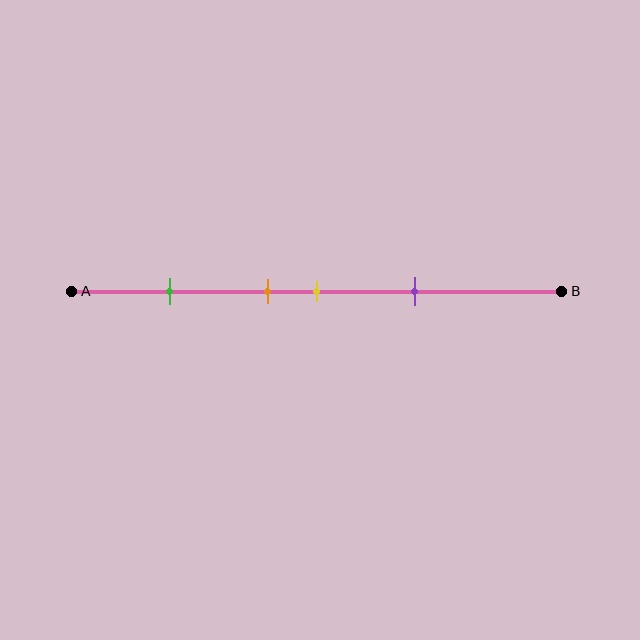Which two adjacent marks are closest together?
The orange and yellow marks are the closest adjacent pair.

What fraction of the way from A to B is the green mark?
The green mark is approximately 20% (0.2) of the way from A to B.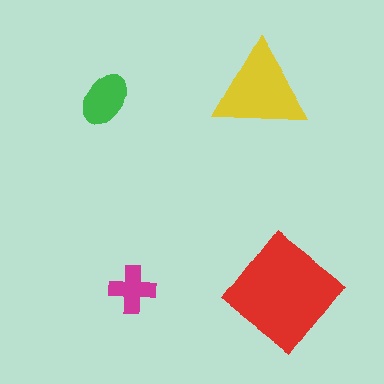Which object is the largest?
The red diamond.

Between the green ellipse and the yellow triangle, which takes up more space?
The yellow triangle.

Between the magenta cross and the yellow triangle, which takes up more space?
The yellow triangle.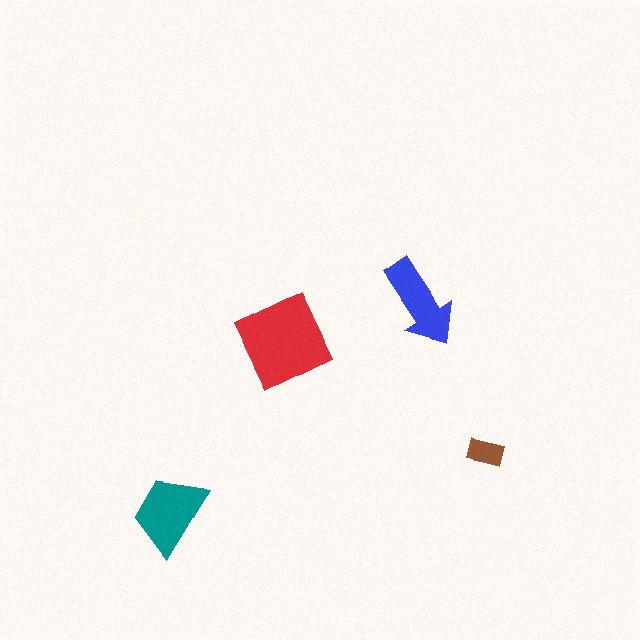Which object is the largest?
The red diamond.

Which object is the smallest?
The brown rectangle.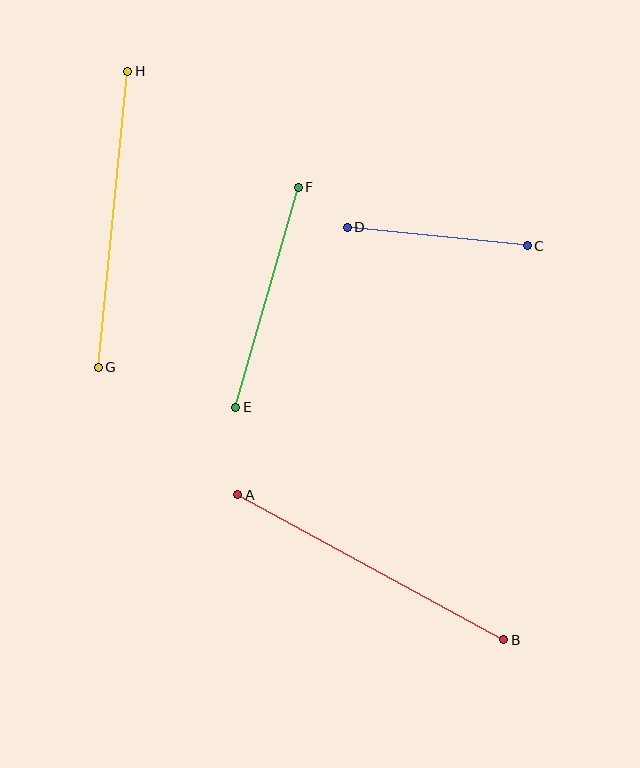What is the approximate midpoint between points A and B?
The midpoint is at approximately (371, 567) pixels.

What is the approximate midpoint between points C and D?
The midpoint is at approximately (437, 237) pixels.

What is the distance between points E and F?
The distance is approximately 229 pixels.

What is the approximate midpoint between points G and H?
The midpoint is at approximately (113, 219) pixels.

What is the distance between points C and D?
The distance is approximately 181 pixels.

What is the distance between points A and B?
The distance is approximately 303 pixels.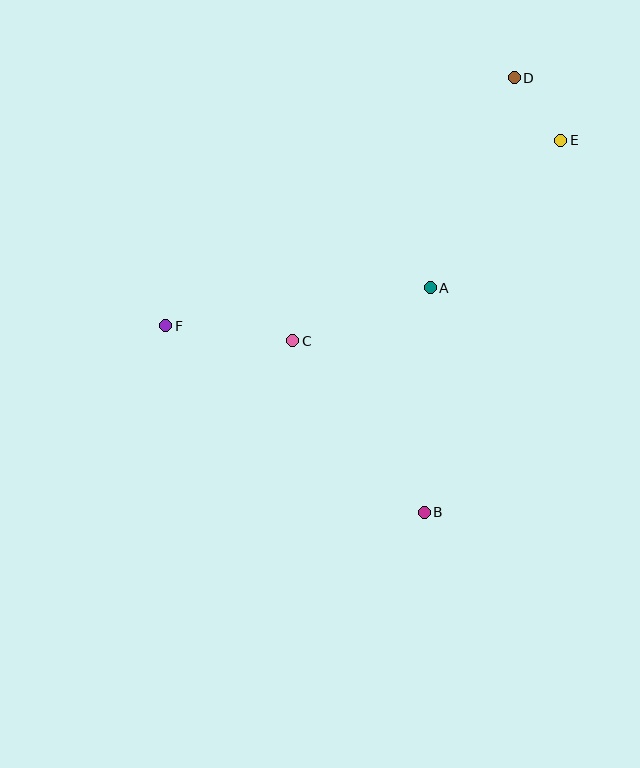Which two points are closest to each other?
Points D and E are closest to each other.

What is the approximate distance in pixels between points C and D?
The distance between C and D is approximately 344 pixels.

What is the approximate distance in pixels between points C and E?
The distance between C and E is approximately 335 pixels.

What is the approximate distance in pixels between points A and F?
The distance between A and F is approximately 267 pixels.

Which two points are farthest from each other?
Points B and D are farthest from each other.